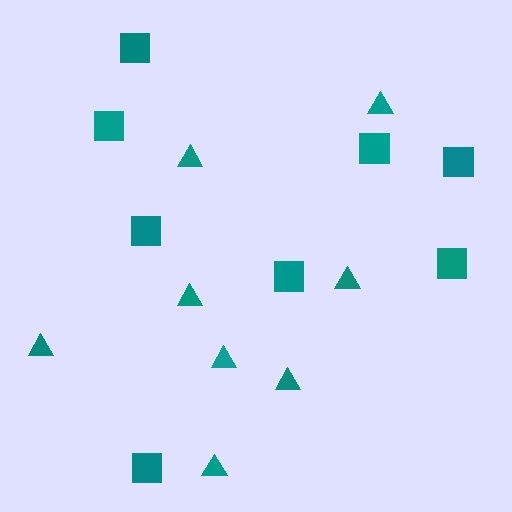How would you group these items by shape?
There are 2 groups: one group of triangles (8) and one group of squares (8).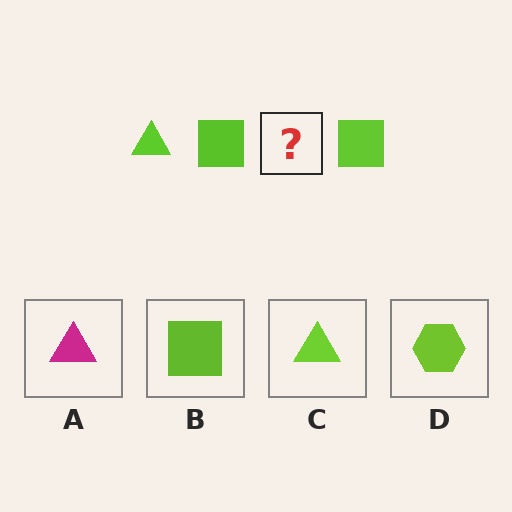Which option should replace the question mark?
Option C.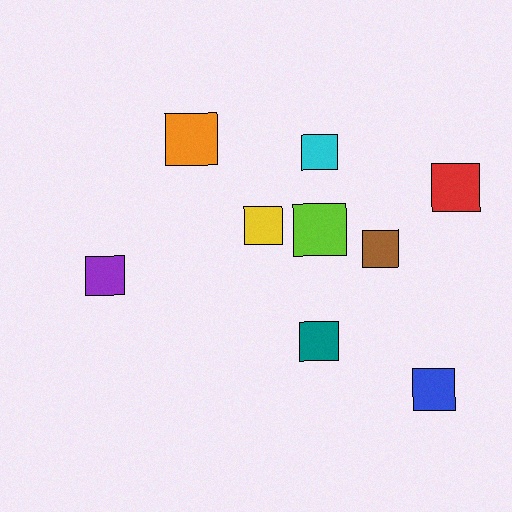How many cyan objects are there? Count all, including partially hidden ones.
There is 1 cyan object.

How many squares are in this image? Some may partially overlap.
There are 9 squares.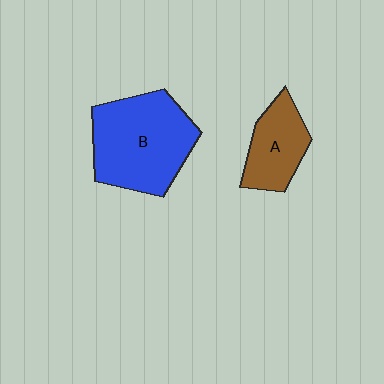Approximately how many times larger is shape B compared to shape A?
Approximately 1.9 times.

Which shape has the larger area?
Shape B (blue).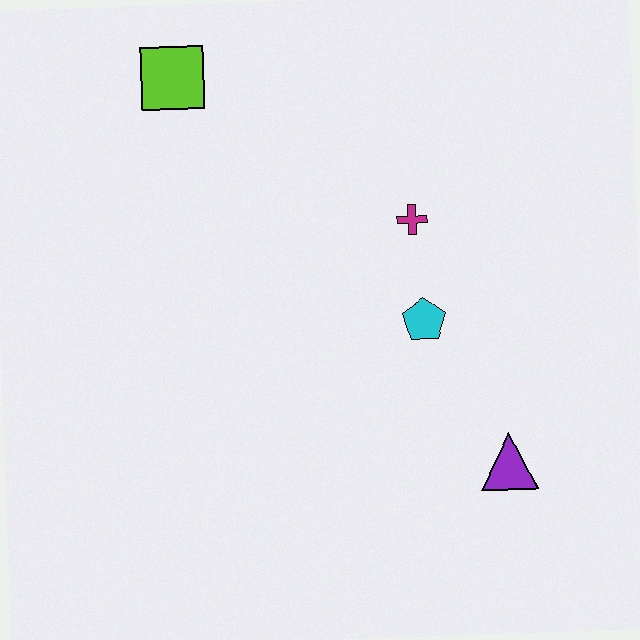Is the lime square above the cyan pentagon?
Yes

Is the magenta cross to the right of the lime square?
Yes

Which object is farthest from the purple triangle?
The lime square is farthest from the purple triangle.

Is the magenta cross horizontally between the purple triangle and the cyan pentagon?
No